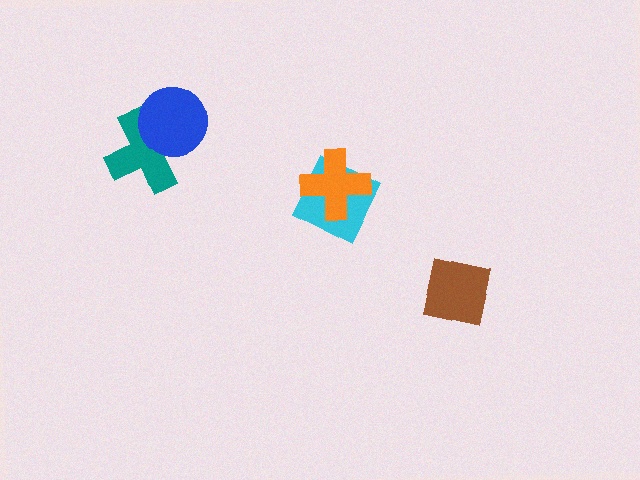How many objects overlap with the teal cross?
1 object overlaps with the teal cross.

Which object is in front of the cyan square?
The orange cross is in front of the cyan square.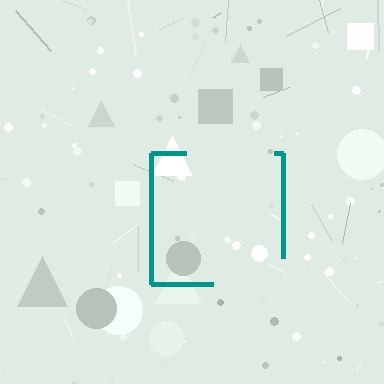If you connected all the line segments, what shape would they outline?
They would outline a square.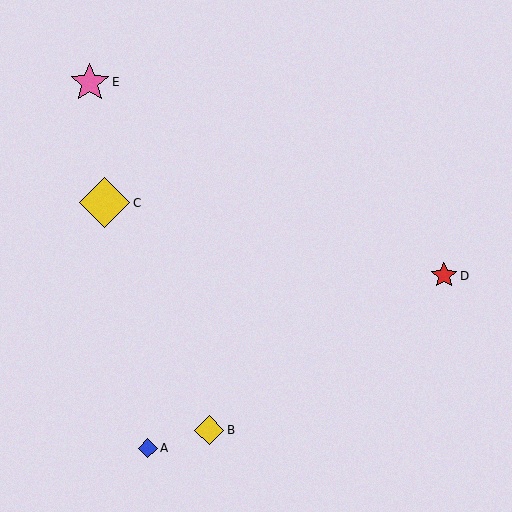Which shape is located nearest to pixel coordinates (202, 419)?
The yellow diamond (labeled B) at (209, 430) is nearest to that location.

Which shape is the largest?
The yellow diamond (labeled C) is the largest.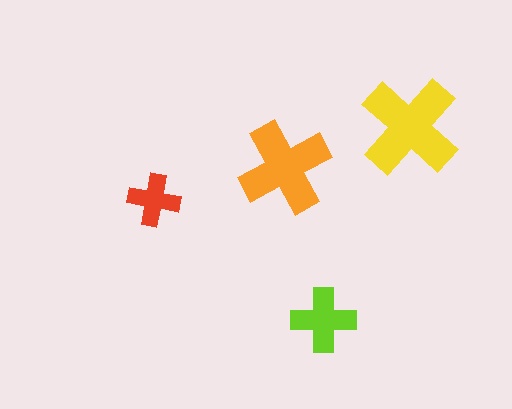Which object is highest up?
The yellow cross is topmost.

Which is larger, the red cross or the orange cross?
The orange one.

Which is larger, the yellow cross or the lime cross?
The yellow one.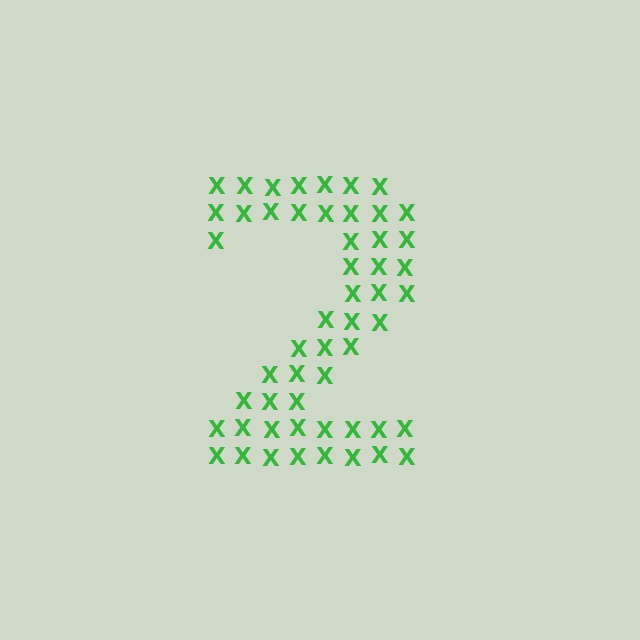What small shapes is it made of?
It is made of small letter X's.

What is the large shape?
The large shape is the digit 2.